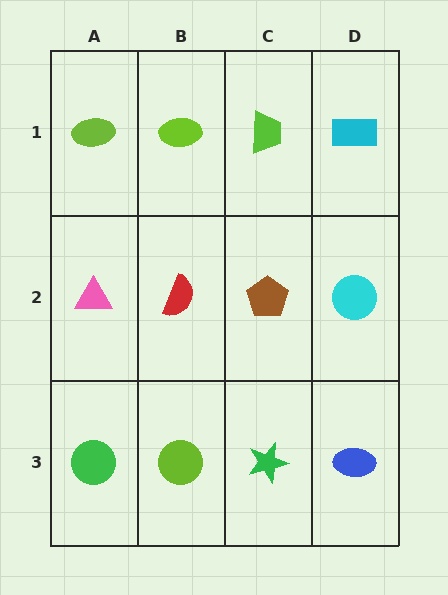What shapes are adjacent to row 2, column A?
A lime ellipse (row 1, column A), a green circle (row 3, column A), a red semicircle (row 2, column B).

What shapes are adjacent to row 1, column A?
A pink triangle (row 2, column A), a lime ellipse (row 1, column B).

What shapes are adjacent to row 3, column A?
A pink triangle (row 2, column A), a lime circle (row 3, column B).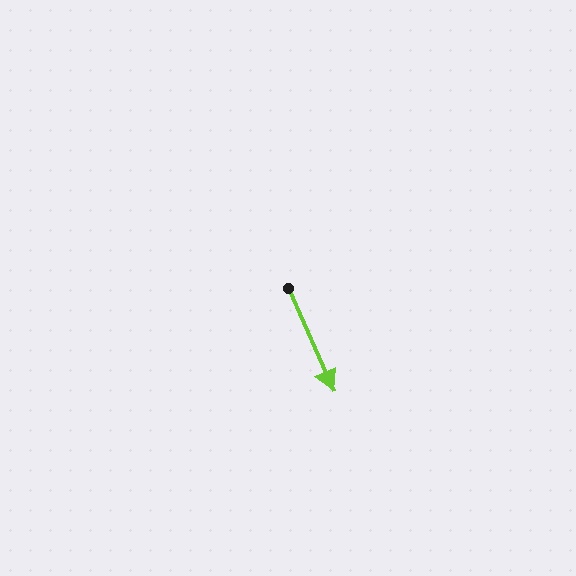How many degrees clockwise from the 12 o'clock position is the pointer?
Approximately 156 degrees.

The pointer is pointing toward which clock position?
Roughly 5 o'clock.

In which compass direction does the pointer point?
Southeast.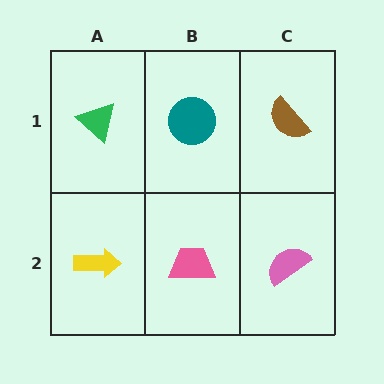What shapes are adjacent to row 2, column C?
A brown semicircle (row 1, column C), a pink trapezoid (row 2, column B).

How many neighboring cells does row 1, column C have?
2.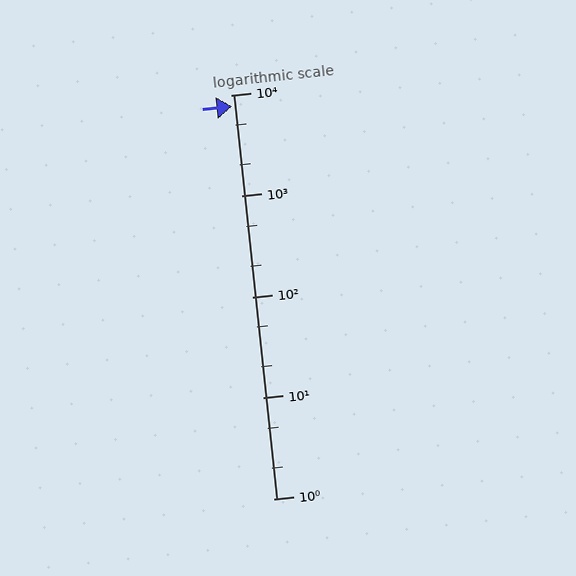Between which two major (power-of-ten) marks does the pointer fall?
The pointer is between 1000 and 10000.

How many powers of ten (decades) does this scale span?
The scale spans 4 decades, from 1 to 10000.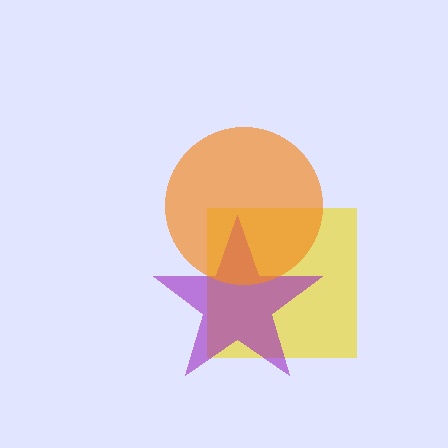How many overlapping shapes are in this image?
There are 3 overlapping shapes in the image.